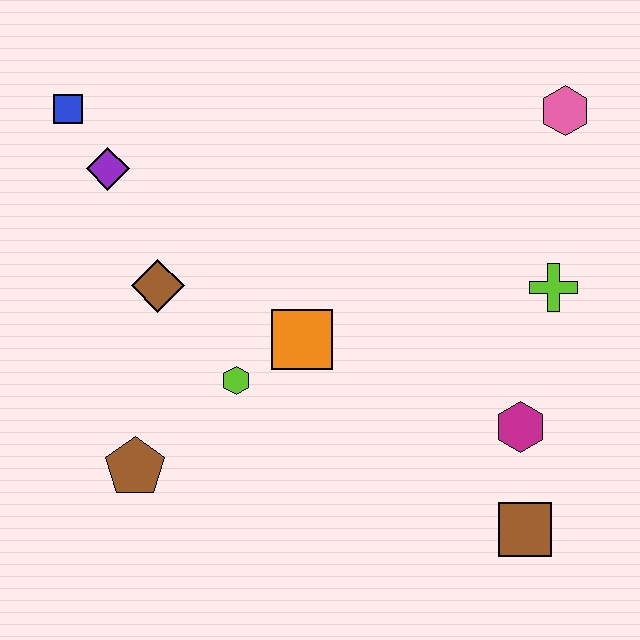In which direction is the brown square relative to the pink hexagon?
The brown square is below the pink hexagon.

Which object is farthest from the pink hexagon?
The brown pentagon is farthest from the pink hexagon.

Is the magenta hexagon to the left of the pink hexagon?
Yes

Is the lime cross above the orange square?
Yes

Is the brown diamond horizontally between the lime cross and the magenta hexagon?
No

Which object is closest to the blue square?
The purple diamond is closest to the blue square.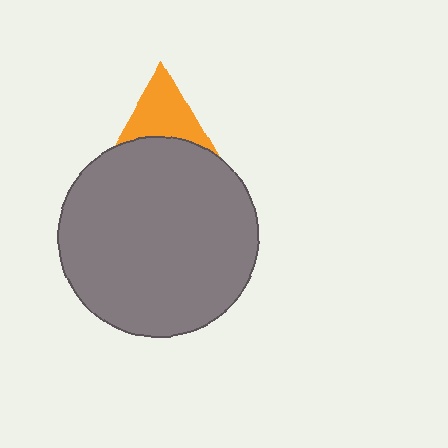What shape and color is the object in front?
The object in front is a gray circle.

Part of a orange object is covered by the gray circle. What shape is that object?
It is a triangle.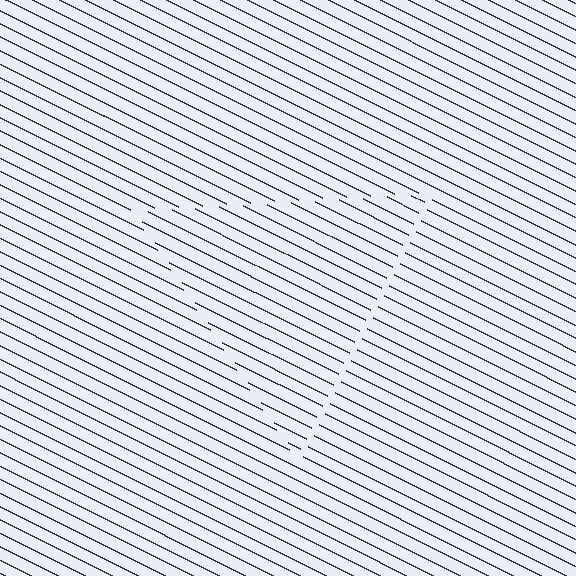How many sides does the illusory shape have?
3 sides — the line-ends trace a triangle.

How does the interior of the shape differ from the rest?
The interior of the shape contains the same grating, shifted by half a period — the contour is defined by the phase discontinuity where line-ends from the inner and outer gratings abut.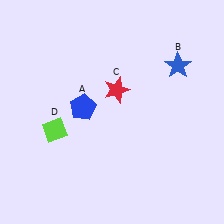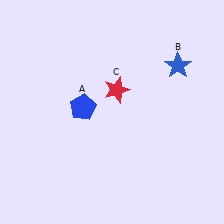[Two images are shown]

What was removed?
The lime diamond (D) was removed in Image 2.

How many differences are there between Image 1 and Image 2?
There is 1 difference between the two images.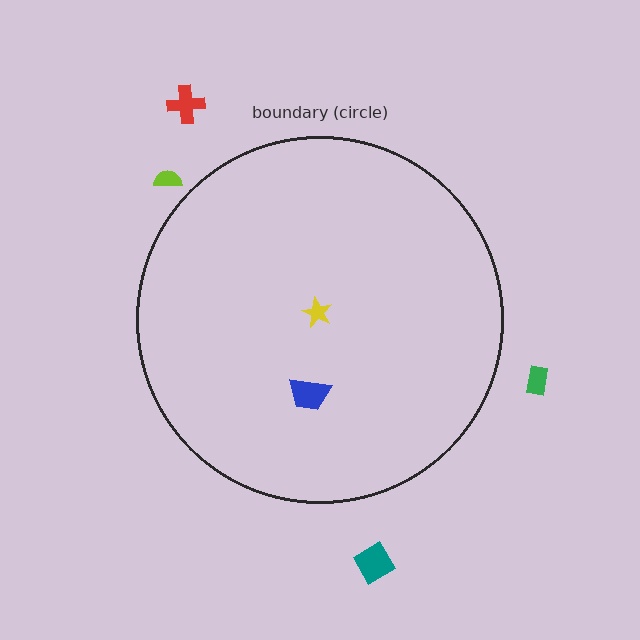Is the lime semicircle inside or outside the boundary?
Outside.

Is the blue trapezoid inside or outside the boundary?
Inside.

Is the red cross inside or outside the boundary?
Outside.